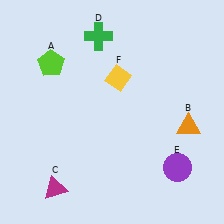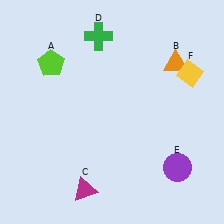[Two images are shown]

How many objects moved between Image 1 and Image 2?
3 objects moved between the two images.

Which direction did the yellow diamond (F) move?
The yellow diamond (F) moved right.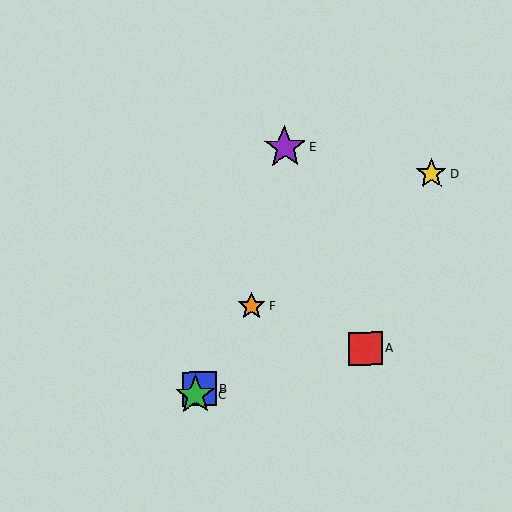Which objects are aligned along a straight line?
Objects B, C, F are aligned along a straight line.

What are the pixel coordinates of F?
Object F is at (252, 306).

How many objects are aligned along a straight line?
3 objects (B, C, F) are aligned along a straight line.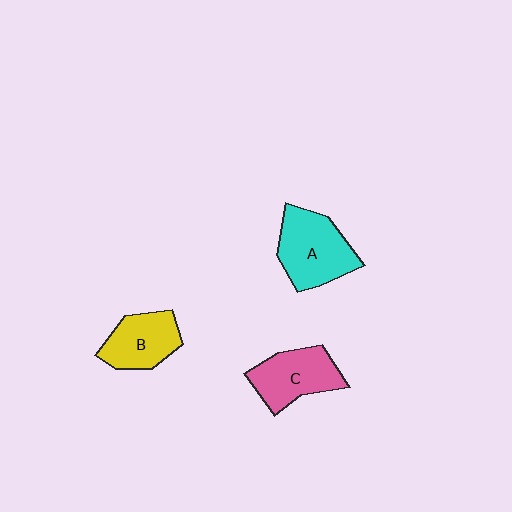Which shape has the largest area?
Shape A (cyan).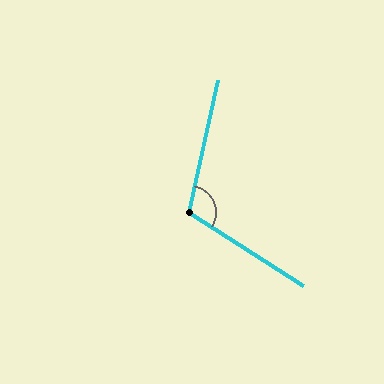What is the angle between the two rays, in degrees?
Approximately 110 degrees.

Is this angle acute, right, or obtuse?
It is obtuse.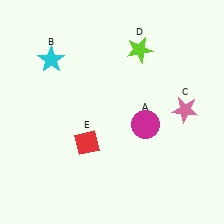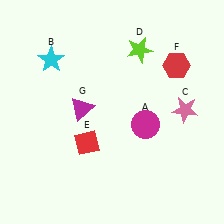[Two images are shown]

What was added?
A red hexagon (F), a magenta triangle (G) were added in Image 2.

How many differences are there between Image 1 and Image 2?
There are 2 differences between the two images.